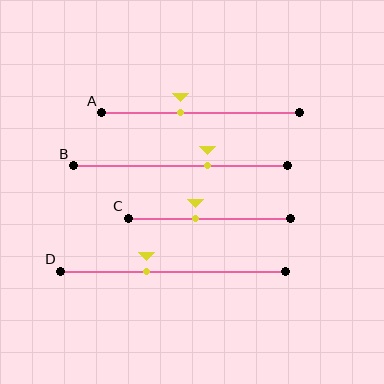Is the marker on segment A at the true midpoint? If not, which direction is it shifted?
No, the marker on segment A is shifted to the left by about 10% of the segment length.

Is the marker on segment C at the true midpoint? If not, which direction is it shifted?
No, the marker on segment C is shifted to the left by about 9% of the segment length.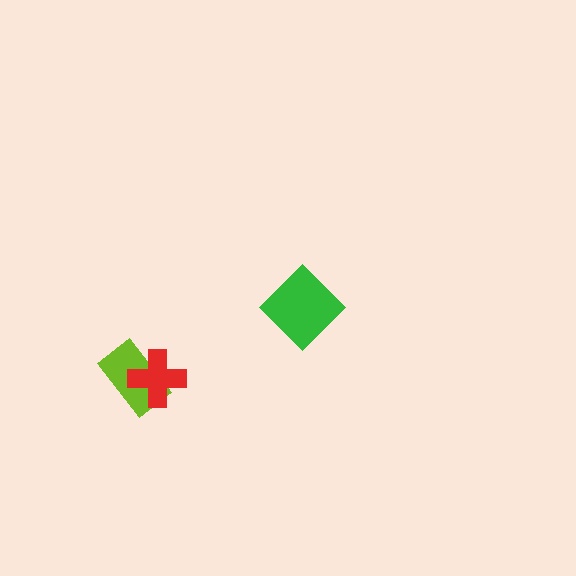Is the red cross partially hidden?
No, no other shape covers it.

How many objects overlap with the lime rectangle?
1 object overlaps with the lime rectangle.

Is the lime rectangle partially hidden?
Yes, it is partially covered by another shape.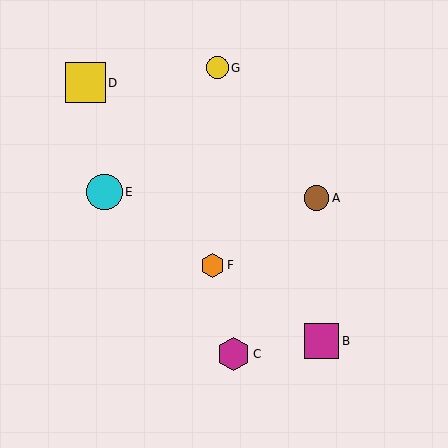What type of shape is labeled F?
Shape F is an orange hexagon.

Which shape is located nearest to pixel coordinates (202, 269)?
The orange hexagon (labeled F) at (212, 265) is nearest to that location.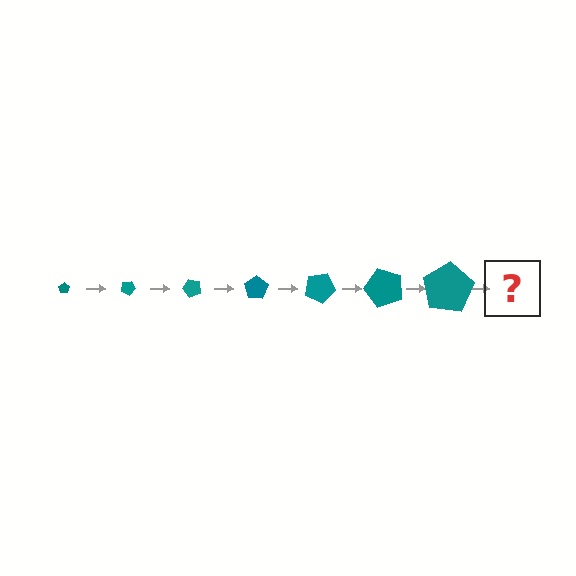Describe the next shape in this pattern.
It should be a pentagon, larger than the previous one and rotated 175 degrees from the start.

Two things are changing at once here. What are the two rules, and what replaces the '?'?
The two rules are that the pentagon grows larger each step and it rotates 25 degrees each step. The '?' should be a pentagon, larger than the previous one and rotated 175 degrees from the start.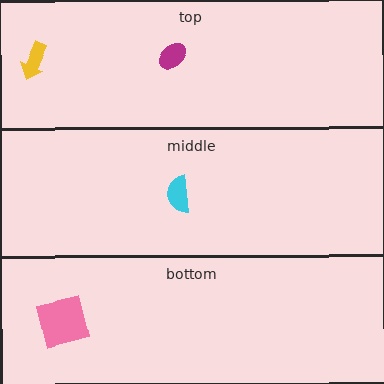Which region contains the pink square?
The bottom region.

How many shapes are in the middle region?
1.